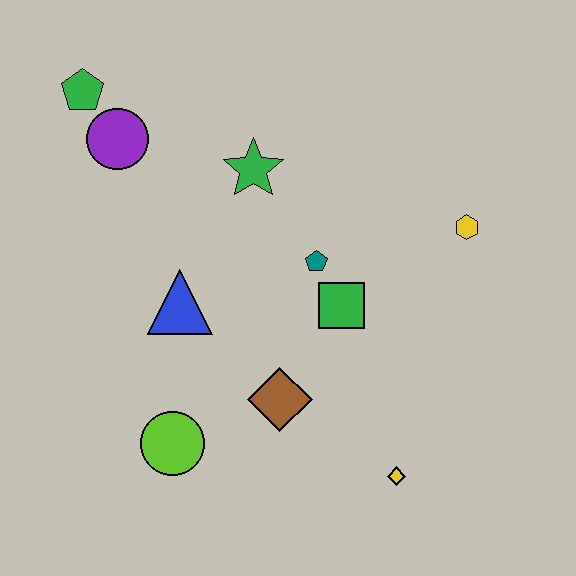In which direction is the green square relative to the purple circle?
The green square is to the right of the purple circle.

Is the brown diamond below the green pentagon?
Yes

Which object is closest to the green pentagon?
The purple circle is closest to the green pentagon.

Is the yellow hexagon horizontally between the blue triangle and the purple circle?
No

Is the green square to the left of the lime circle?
No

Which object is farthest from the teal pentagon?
The green pentagon is farthest from the teal pentagon.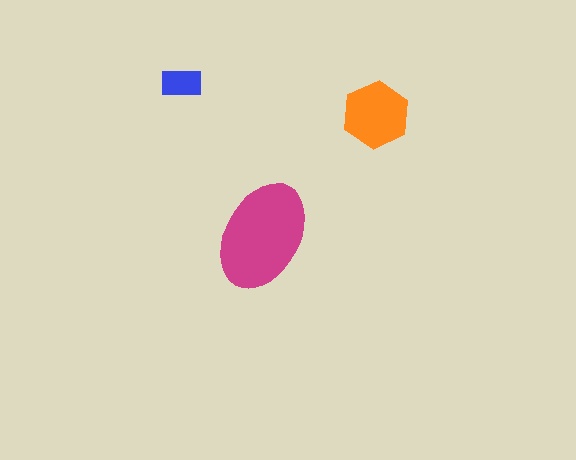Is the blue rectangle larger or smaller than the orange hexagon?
Smaller.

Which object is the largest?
The magenta ellipse.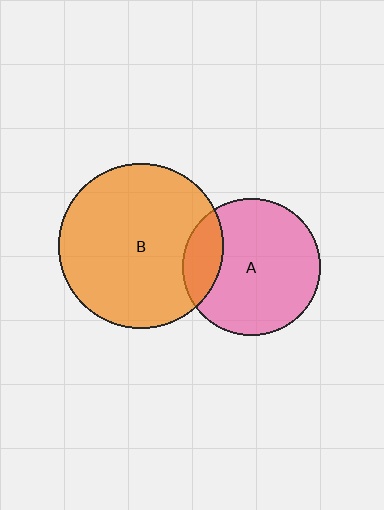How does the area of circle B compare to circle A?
Approximately 1.4 times.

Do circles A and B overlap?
Yes.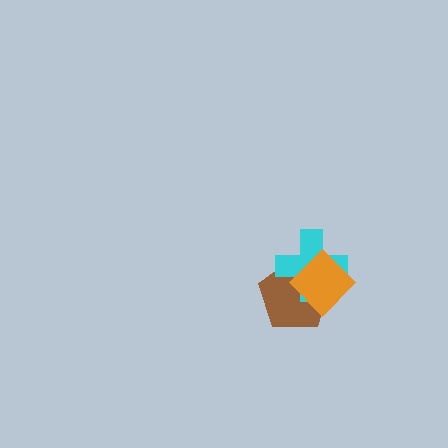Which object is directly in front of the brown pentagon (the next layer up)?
The cyan cross is directly in front of the brown pentagon.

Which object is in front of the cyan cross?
The orange diamond is in front of the cyan cross.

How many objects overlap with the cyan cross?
2 objects overlap with the cyan cross.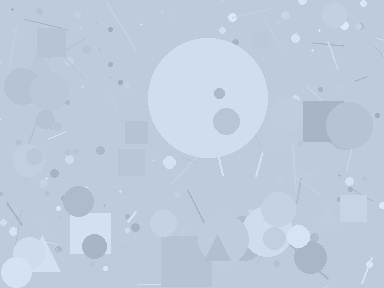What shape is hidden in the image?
A circle is hidden in the image.